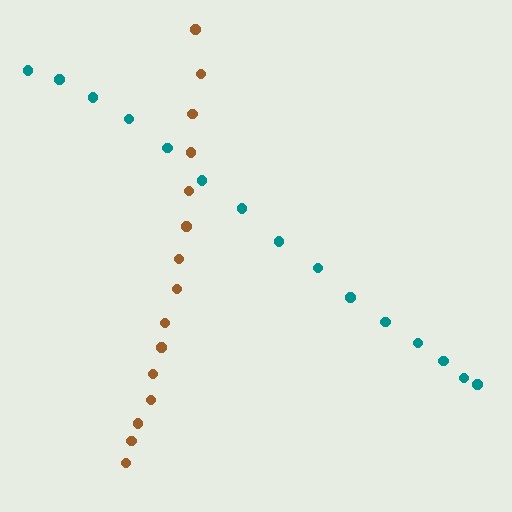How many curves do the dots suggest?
There are 2 distinct paths.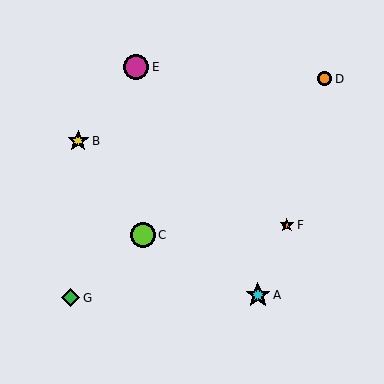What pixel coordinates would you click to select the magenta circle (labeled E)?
Click at (136, 67) to select the magenta circle E.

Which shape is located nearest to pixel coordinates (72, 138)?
The yellow star (labeled B) at (78, 141) is nearest to that location.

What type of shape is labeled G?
Shape G is a green diamond.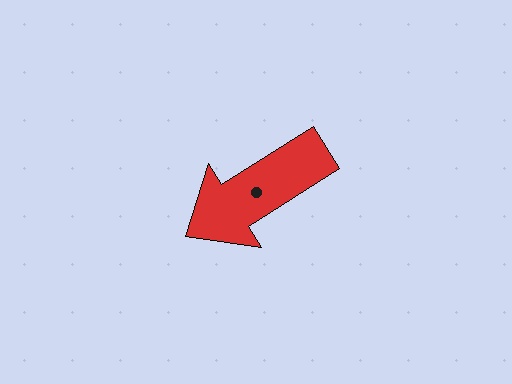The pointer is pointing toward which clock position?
Roughly 8 o'clock.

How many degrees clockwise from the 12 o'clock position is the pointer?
Approximately 238 degrees.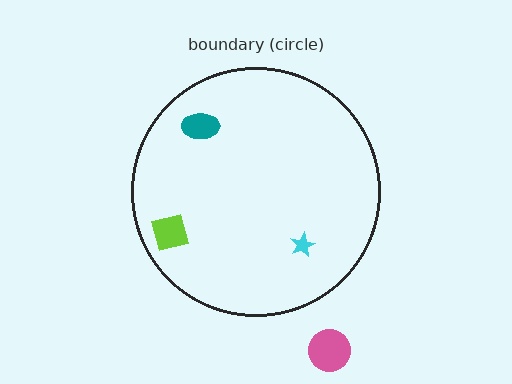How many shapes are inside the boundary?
3 inside, 1 outside.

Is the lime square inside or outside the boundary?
Inside.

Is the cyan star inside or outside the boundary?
Inside.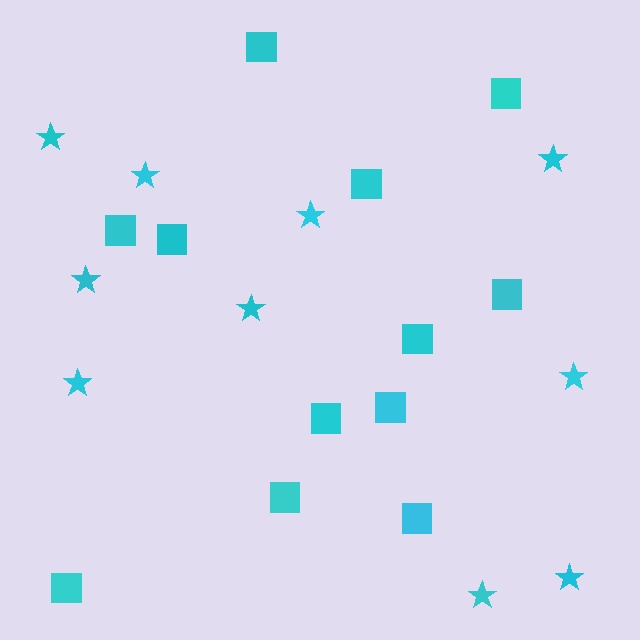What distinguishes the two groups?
There are 2 groups: one group of squares (12) and one group of stars (10).